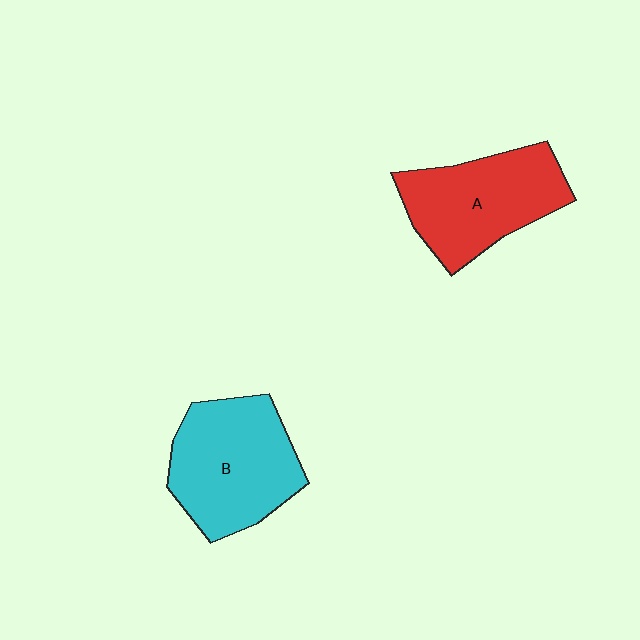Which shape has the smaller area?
Shape A (red).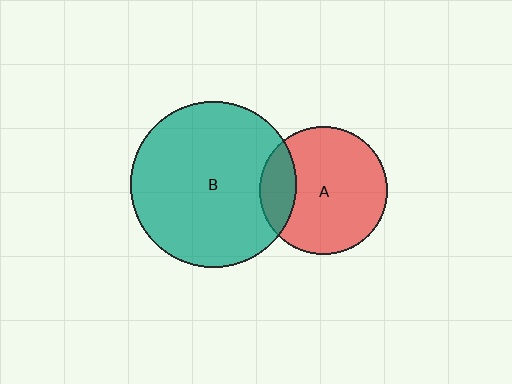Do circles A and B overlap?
Yes.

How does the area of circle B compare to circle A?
Approximately 1.7 times.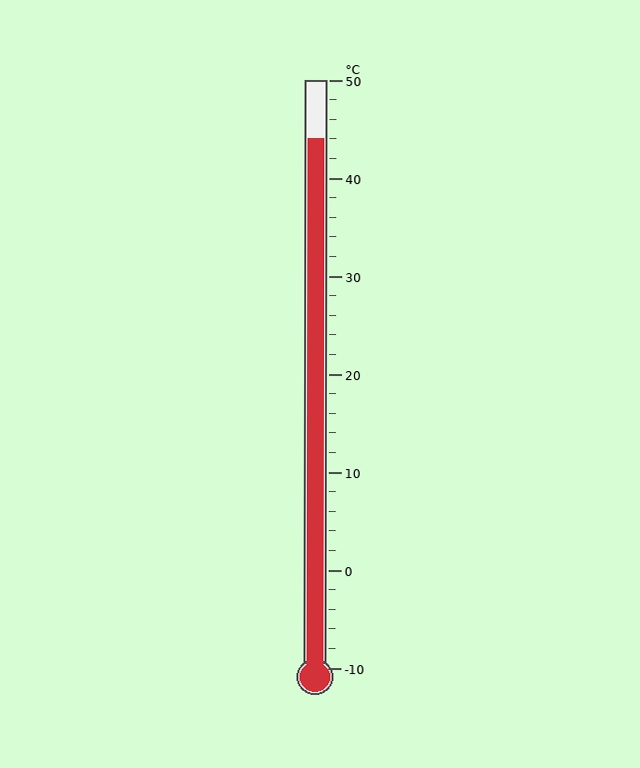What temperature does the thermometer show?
The thermometer shows approximately 44°C.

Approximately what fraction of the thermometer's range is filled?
The thermometer is filled to approximately 90% of its range.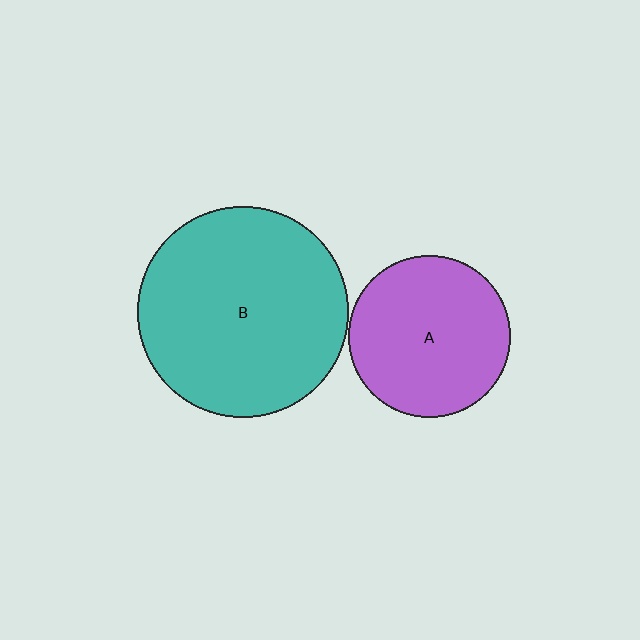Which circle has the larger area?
Circle B (teal).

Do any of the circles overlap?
No, none of the circles overlap.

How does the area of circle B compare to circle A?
Approximately 1.7 times.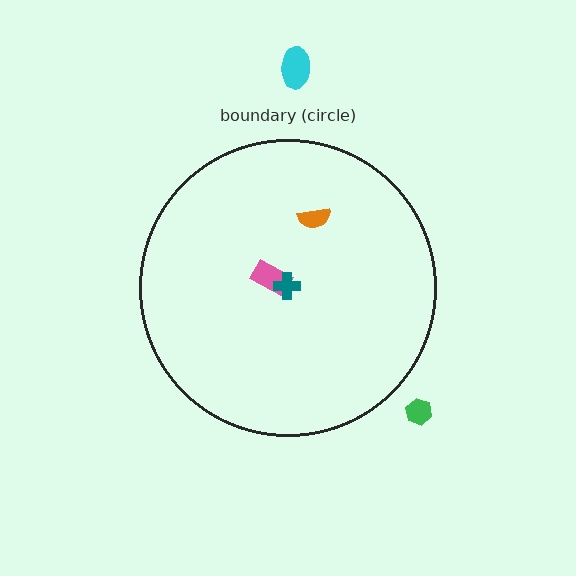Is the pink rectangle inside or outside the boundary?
Inside.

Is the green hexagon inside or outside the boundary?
Outside.